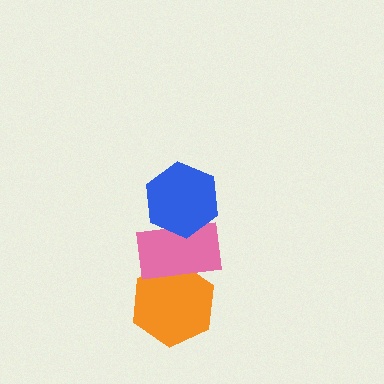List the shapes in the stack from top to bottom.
From top to bottom: the blue hexagon, the pink rectangle, the orange hexagon.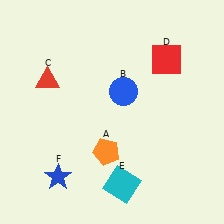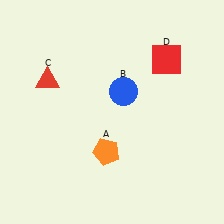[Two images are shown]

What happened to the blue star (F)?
The blue star (F) was removed in Image 2. It was in the bottom-left area of Image 1.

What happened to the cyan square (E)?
The cyan square (E) was removed in Image 2. It was in the bottom-right area of Image 1.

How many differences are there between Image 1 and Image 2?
There are 2 differences between the two images.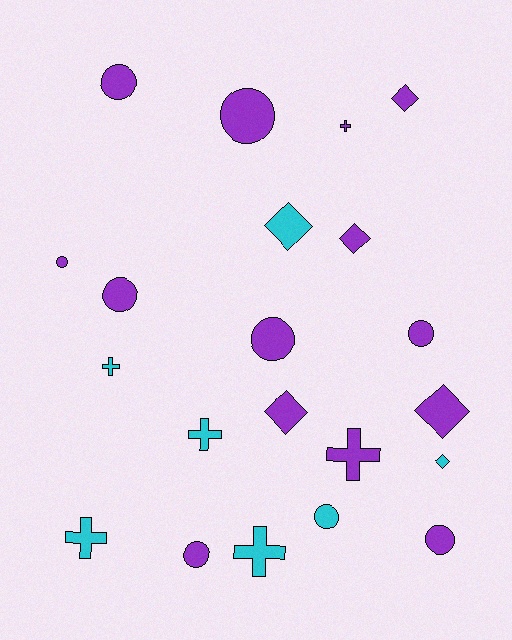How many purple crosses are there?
There are 2 purple crosses.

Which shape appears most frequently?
Circle, with 9 objects.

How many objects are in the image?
There are 21 objects.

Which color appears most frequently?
Purple, with 14 objects.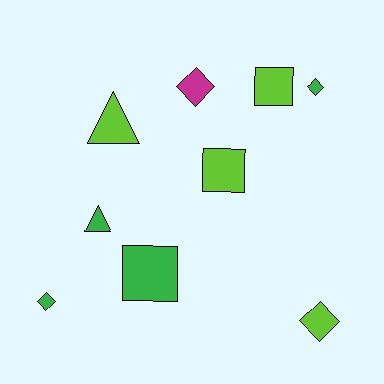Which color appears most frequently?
Green, with 4 objects.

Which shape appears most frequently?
Diamond, with 4 objects.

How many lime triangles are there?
There is 1 lime triangle.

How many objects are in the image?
There are 9 objects.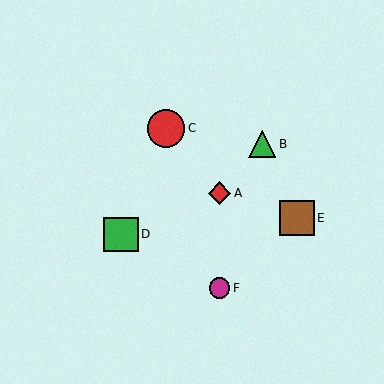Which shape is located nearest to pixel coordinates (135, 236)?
The green square (labeled D) at (121, 234) is nearest to that location.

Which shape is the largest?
The red circle (labeled C) is the largest.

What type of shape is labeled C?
Shape C is a red circle.